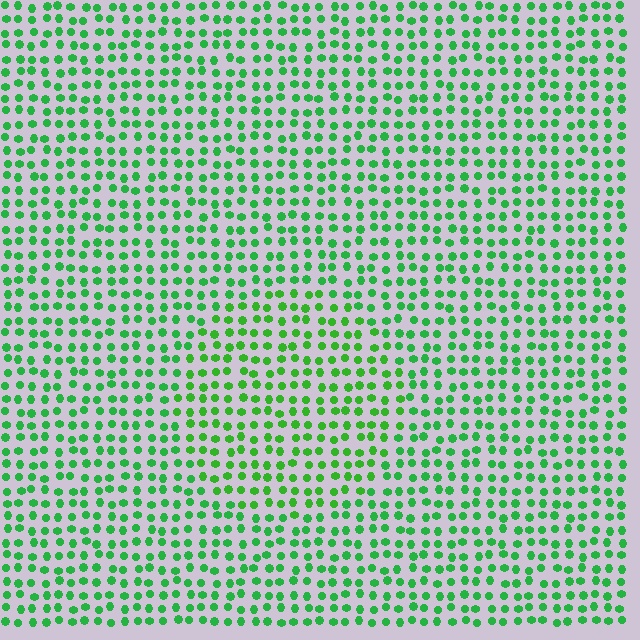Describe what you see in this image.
The image is filled with small green elements in a uniform arrangement. A circle-shaped region is visible where the elements are tinted to a slightly different hue, forming a subtle color boundary.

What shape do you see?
I see a circle.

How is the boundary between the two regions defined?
The boundary is defined purely by a slight shift in hue (about 17 degrees). Spacing, size, and orientation are identical on both sides.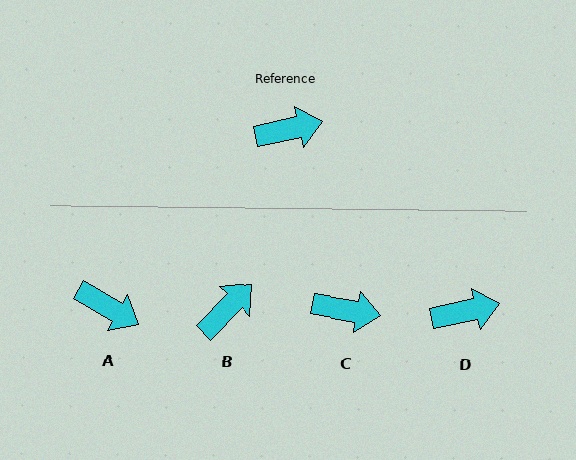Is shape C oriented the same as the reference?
No, it is off by about 22 degrees.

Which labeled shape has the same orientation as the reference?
D.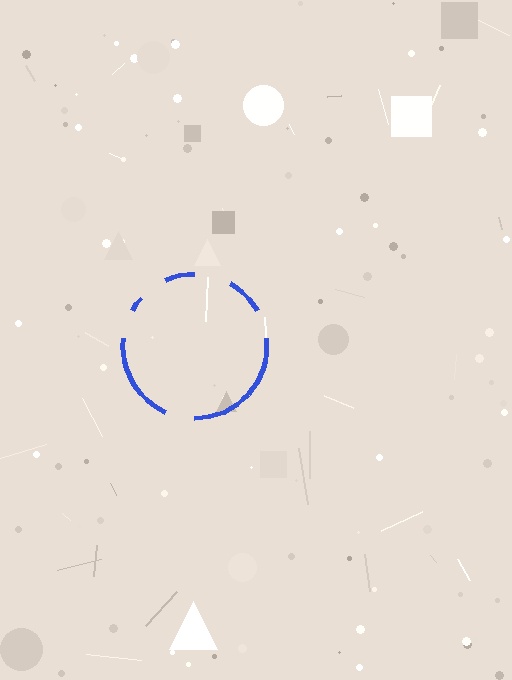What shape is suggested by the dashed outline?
The dashed outline suggests a circle.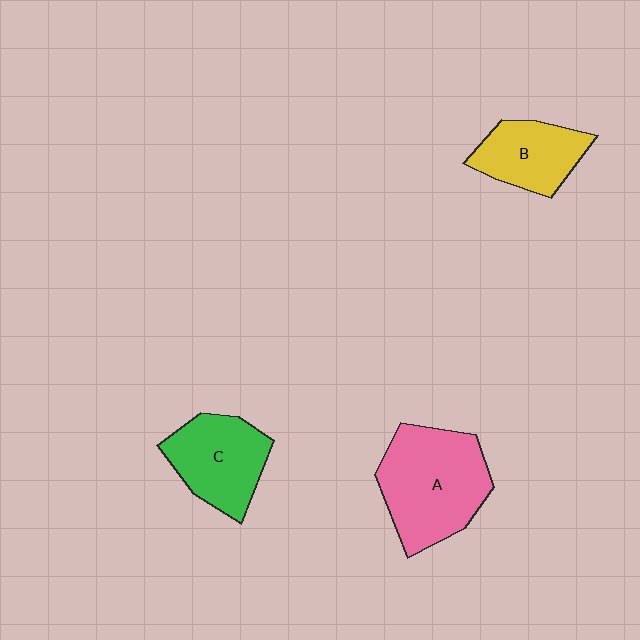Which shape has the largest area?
Shape A (pink).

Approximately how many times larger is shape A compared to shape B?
Approximately 1.7 times.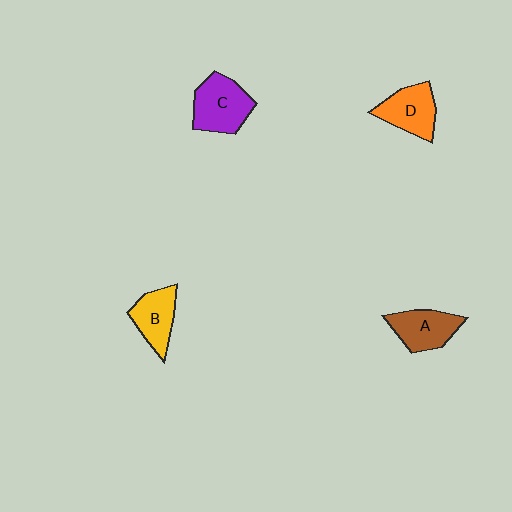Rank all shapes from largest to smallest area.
From largest to smallest: C (purple), D (orange), A (brown), B (yellow).